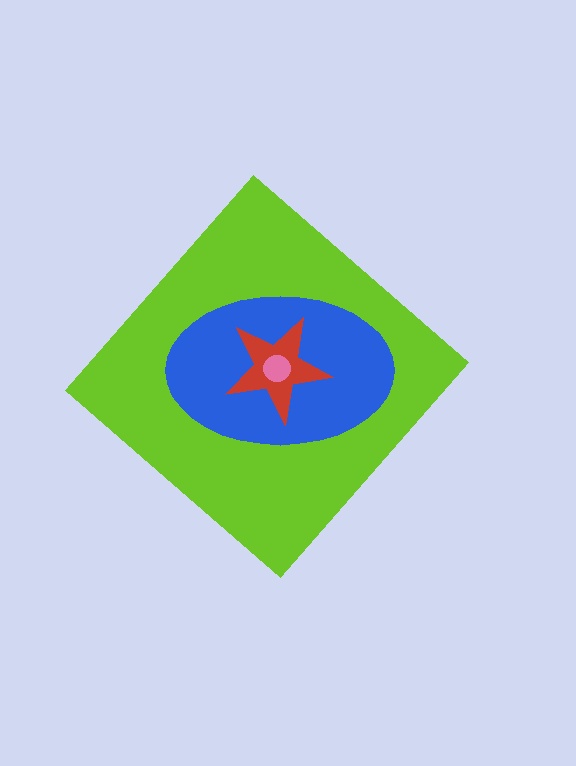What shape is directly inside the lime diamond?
The blue ellipse.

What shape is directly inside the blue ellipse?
The red star.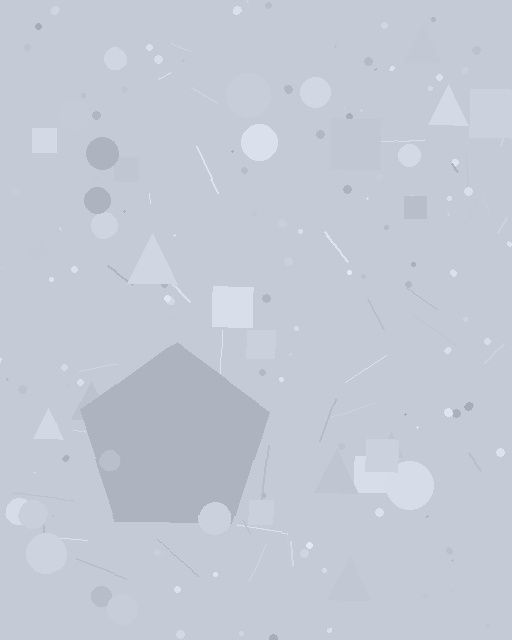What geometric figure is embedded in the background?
A pentagon is embedded in the background.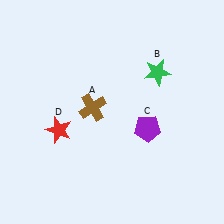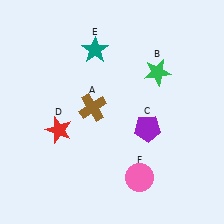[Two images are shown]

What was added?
A teal star (E), a pink circle (F) were added in Image 2.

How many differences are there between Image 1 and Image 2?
There are 2 differences between the two images.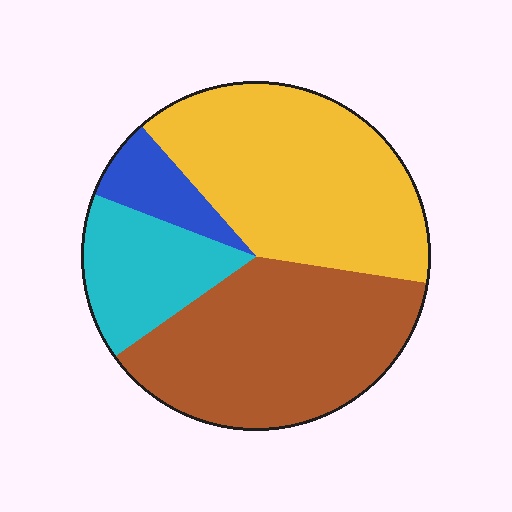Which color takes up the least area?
Blue, at roughly 10%.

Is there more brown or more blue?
Brown.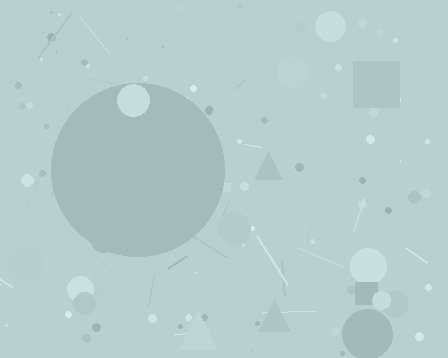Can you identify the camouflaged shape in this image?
The camouflaged shape is a circle.